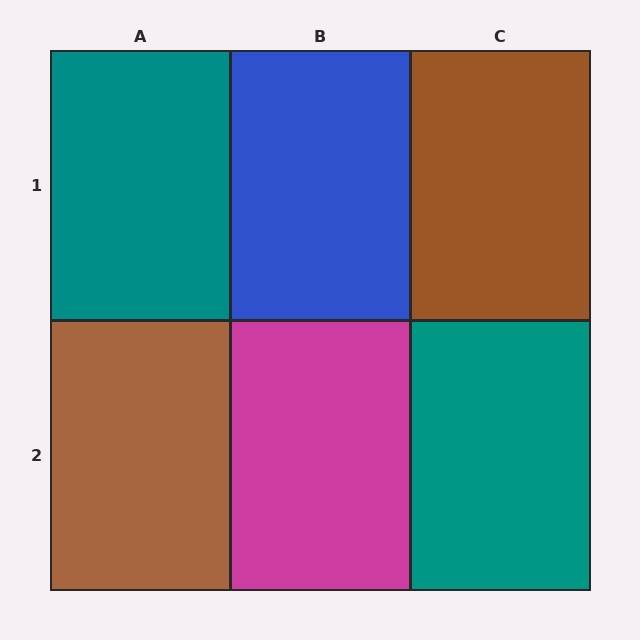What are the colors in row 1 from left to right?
Teal, blue, brown.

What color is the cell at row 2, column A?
Brown.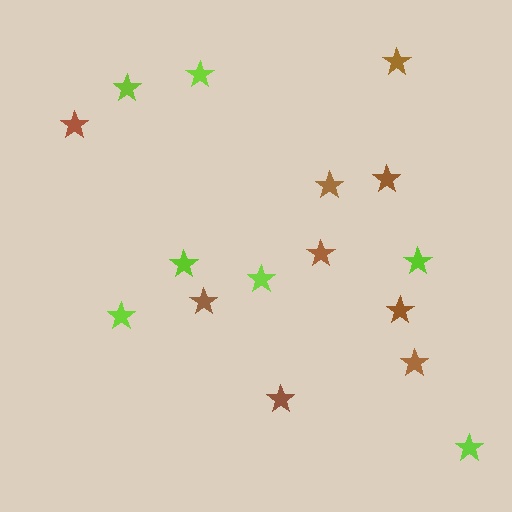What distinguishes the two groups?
There are 2 groups: one group of brown stars (9) and one group of lime stars (7).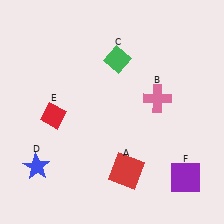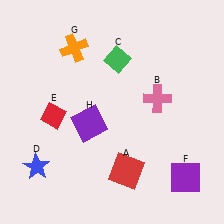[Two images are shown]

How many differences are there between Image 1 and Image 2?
There are 2 differences between the two images.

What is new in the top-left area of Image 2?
An orange cross (G) was added in the top-left area of Image 2.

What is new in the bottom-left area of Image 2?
A purple square (H) was added in the bottom-left area of Image 2.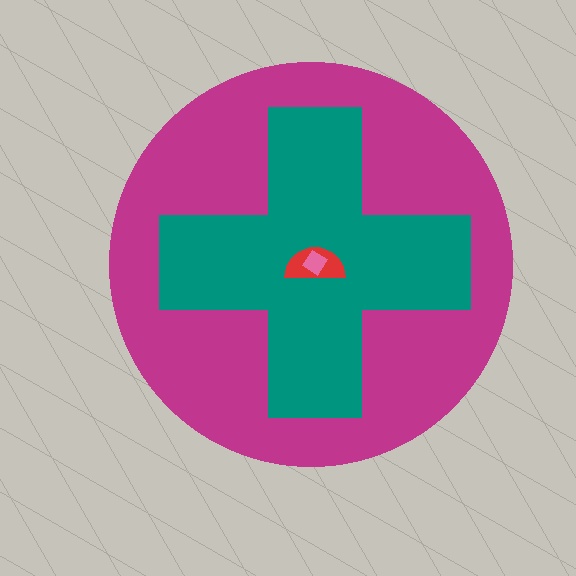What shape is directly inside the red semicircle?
The pink diamond.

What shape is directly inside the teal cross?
The red semicircle.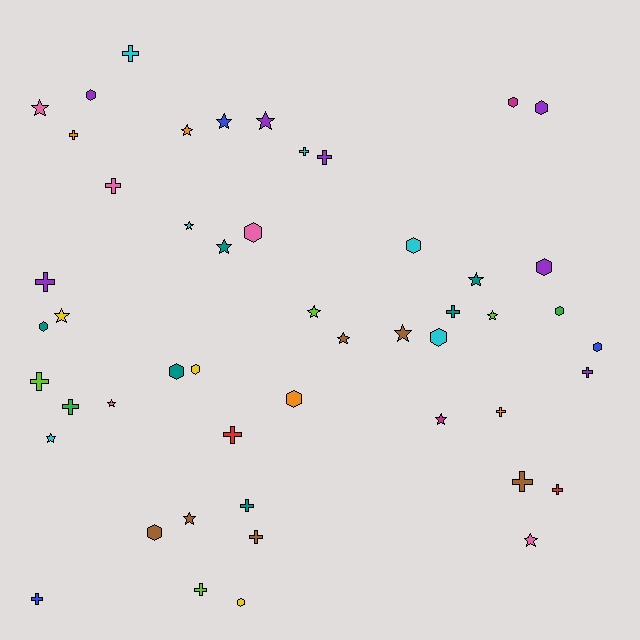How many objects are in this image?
There are 50 objects.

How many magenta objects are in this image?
There are 2 magenta objects.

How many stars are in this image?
There are 17 stars.